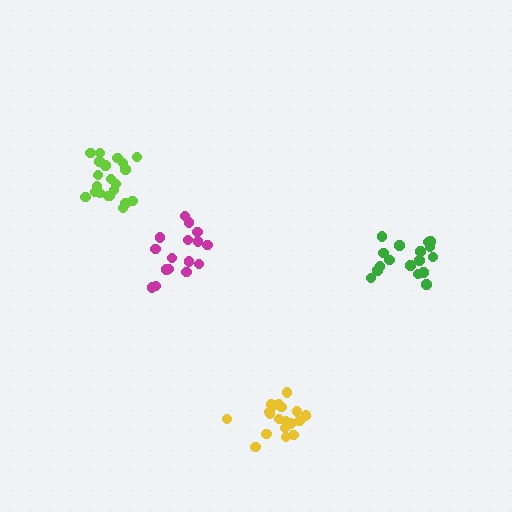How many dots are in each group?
Group 1: 16 dots, Group 2: 19 dots, Group 3: 21 dots, Group 4: 18 dots (74 total).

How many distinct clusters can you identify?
There are 4 distinct clusters.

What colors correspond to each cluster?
The clusters are colored: magenta, yellow, lime, green.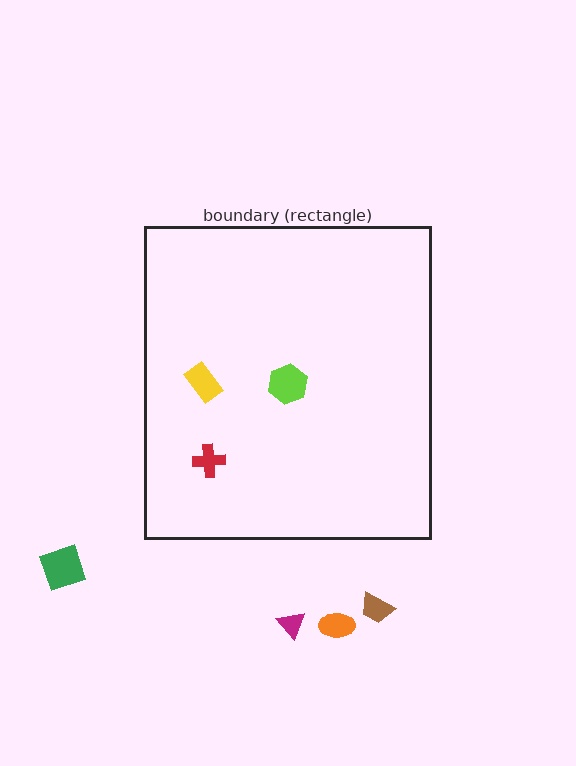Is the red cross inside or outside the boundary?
Inside.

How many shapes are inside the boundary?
3 inside, 4 outside.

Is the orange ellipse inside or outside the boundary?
Outside.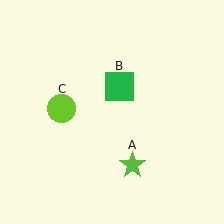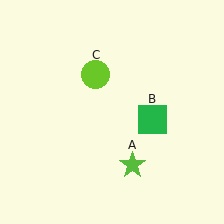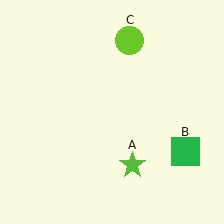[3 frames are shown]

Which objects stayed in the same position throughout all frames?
Lime star (object A) remained stationary.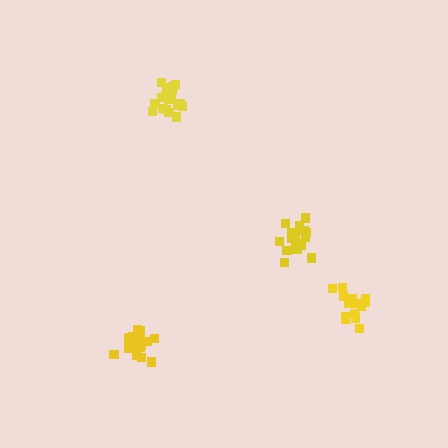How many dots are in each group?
Group 1: 19 dots, Group 2: 18 dots, Group 3: 15 dots, Group 4: 20 dots (72 total).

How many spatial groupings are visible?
There are 4 spatial groupings.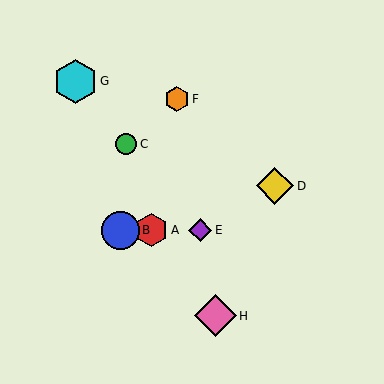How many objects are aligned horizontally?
3 objects (A, B, E) are aligned horizontally.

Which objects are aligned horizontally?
Objects A, B, E are aligned horizontally.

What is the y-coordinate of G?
Object G is at y≈81.